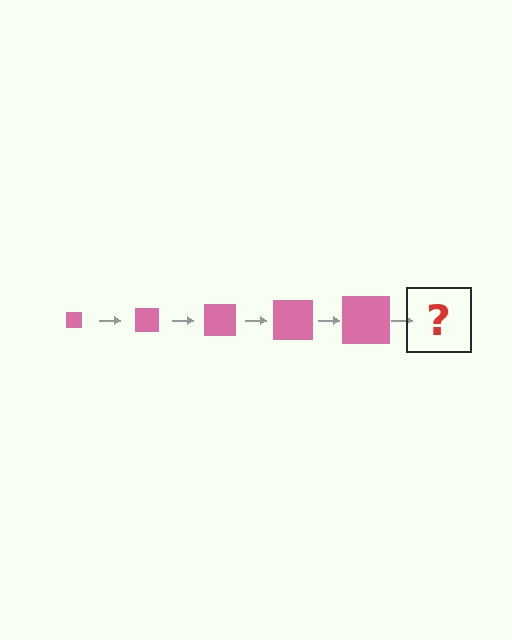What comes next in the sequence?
The next element should be a pink square, larger than the previous one.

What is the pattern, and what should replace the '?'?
The pattern is that the square gets progressively larger each step. The '?' should be a pink square, larger than the previous one.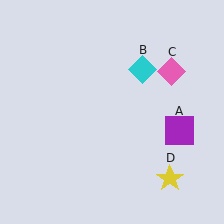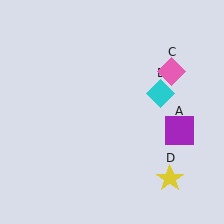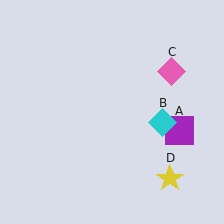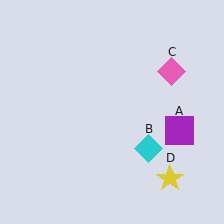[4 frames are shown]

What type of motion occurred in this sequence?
The cyan diamond (object B) rotated clockwise around the center of the scene.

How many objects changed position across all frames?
1 object changed position: cyan diamond (object B).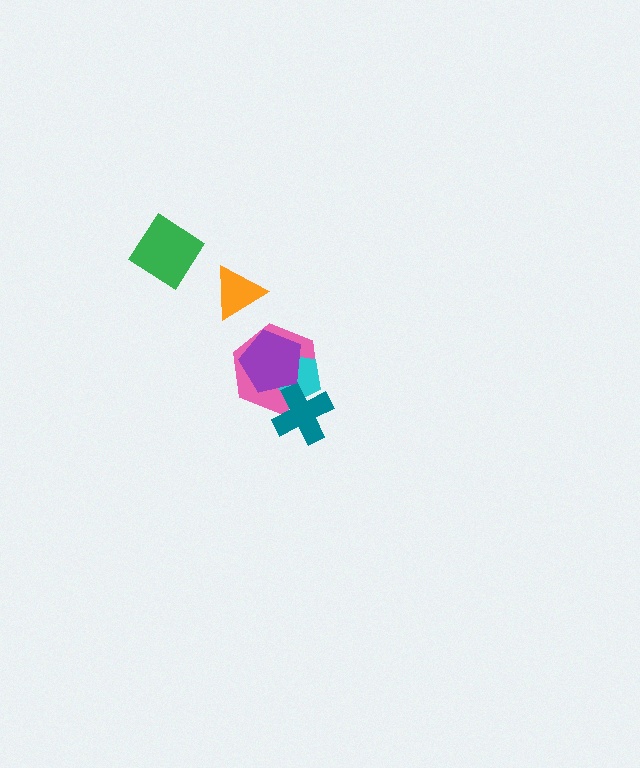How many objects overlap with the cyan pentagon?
3 objects overlap with the cyan pentagon.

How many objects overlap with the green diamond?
0 objects overlap with the green diamond.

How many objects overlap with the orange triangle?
0 objects overlap with the orange triangle.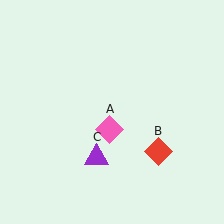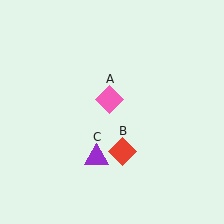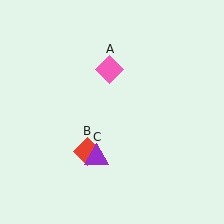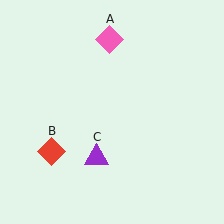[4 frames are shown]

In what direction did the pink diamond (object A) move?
The pink diamond (object A) moved up.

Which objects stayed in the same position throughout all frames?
Purple triangle (object C) remained stationary.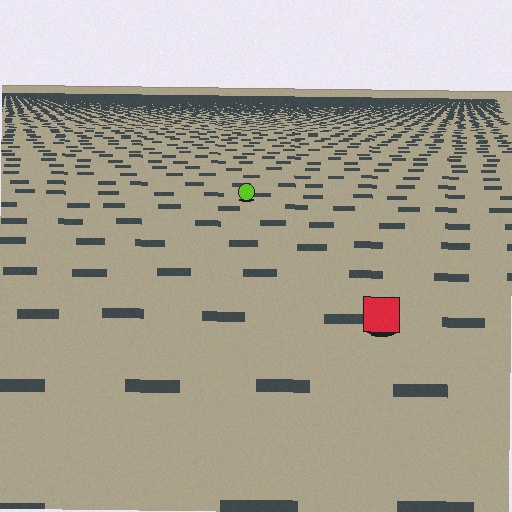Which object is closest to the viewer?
The red square is closest. The texture marks near it are larger and more spread out.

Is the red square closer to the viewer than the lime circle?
Yes. The red square is closer — you can tell from the texture gradient: the ground texture is coarser near it.